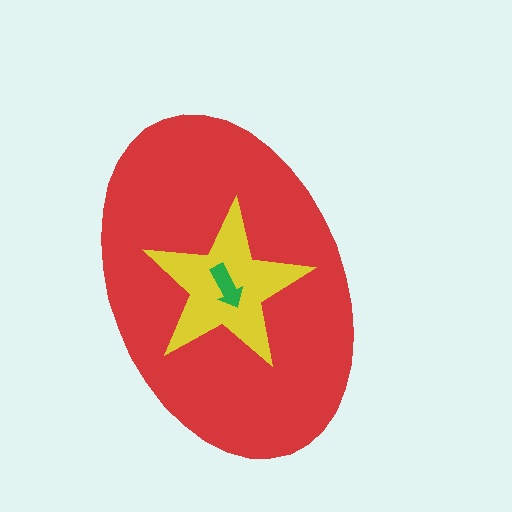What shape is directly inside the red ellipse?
The yellow star.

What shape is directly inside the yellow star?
The green arrow.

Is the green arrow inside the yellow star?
Yes.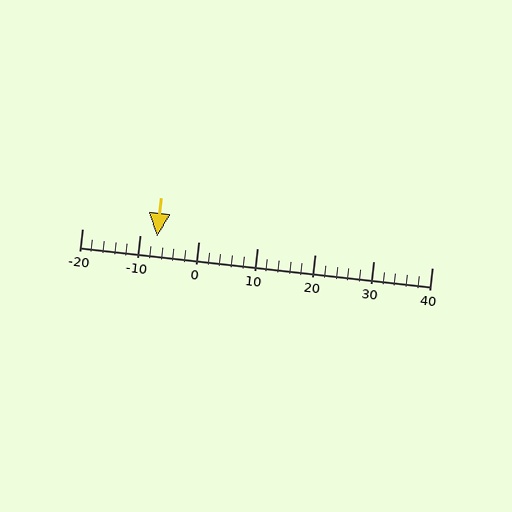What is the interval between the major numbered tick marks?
The major tick marks are spaced 10 units apart.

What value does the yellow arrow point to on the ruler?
The yellow arrow points to approximately -7.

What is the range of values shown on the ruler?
The ruler shows values from -20 to 40.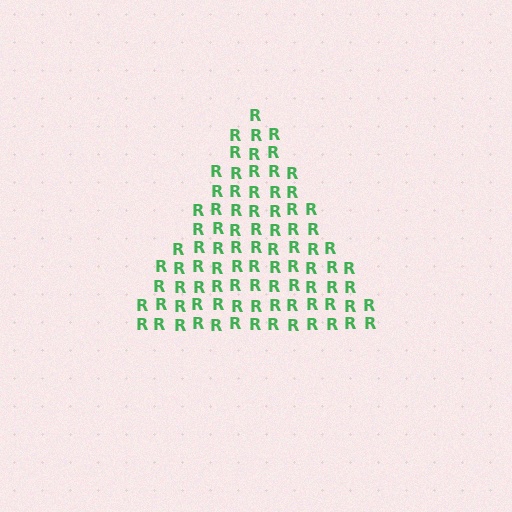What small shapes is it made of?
It is made of small letter R's.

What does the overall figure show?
The overall figure shows a triangle.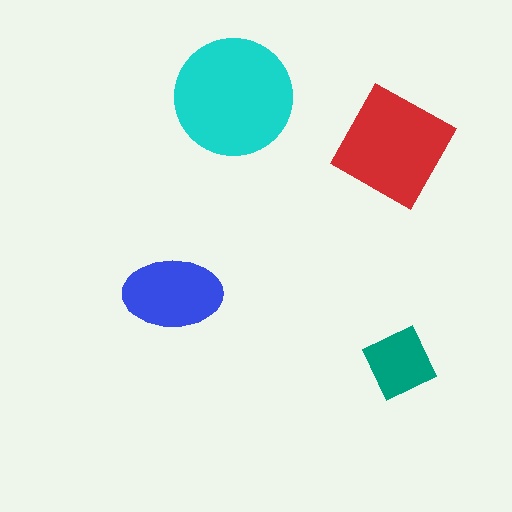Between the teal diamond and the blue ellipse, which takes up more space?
The blue ellipse.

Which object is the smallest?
The teal diamond.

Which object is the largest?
The cyan circle.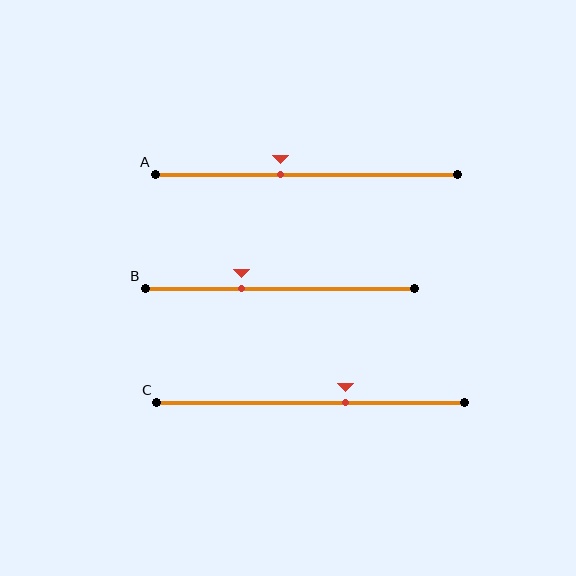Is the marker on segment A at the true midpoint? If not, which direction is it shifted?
No, the marker on segment A is shifted to the left by about 9% of the segment length.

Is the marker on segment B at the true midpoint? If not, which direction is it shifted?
No, the marker on segment B is shifted to the left by about 14% of the segment length.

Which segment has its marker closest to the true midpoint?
Segment A has its marker closest to the true midpoint.